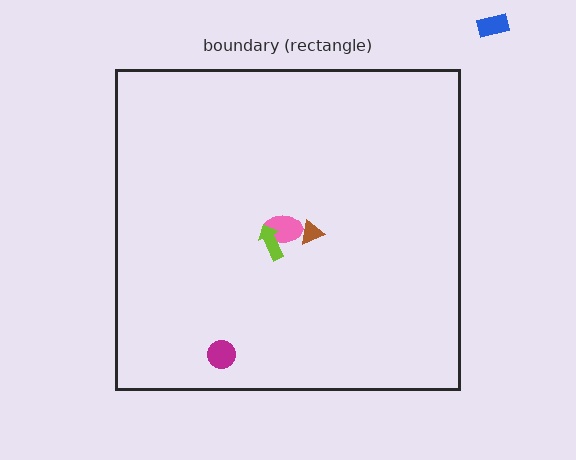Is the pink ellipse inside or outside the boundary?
Inside.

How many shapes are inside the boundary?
4 inside, 1 outside.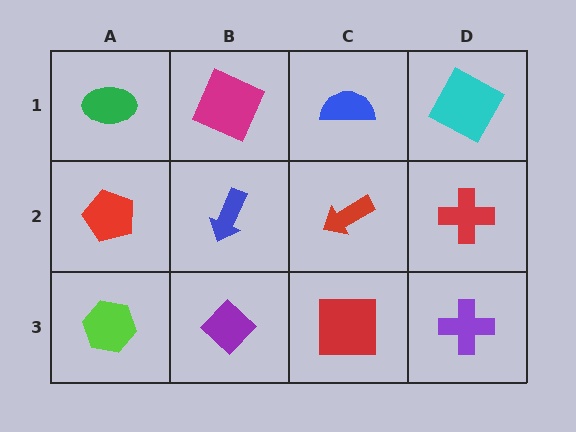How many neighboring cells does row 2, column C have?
4.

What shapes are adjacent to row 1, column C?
A red arrow (row 2, column C), a magenta square (row 1, column B), a cyan square (row 1, column D).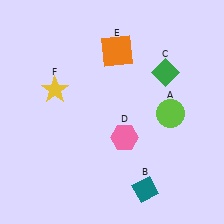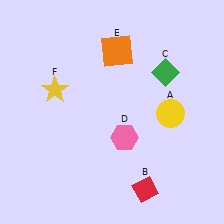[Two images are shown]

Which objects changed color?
A changed from lime to yellow. B changed from teal to red.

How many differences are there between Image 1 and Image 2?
There are 2 differences between the two images.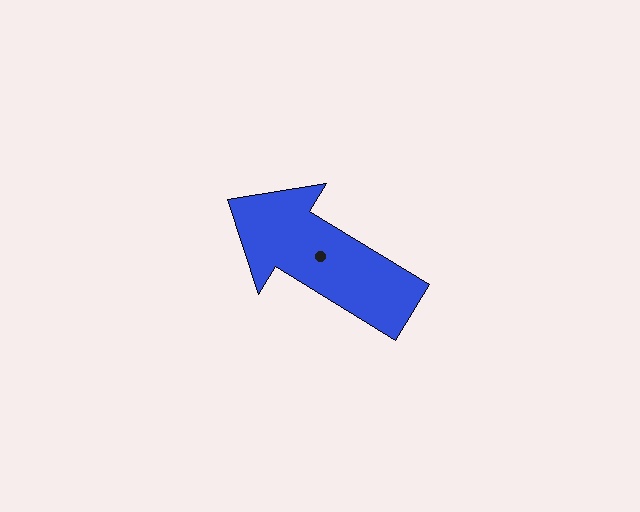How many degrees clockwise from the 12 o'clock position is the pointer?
Approximately 301 degrees.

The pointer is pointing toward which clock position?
Roughly 10 o'clock.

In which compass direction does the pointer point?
Northwest.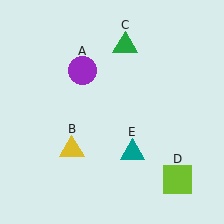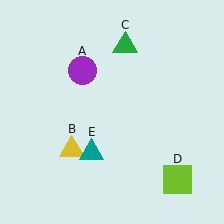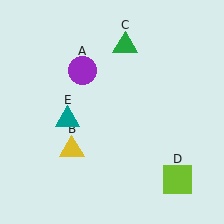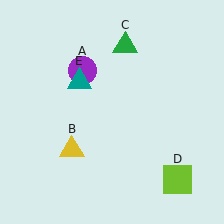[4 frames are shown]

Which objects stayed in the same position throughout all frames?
Purple circle (object A) and yellow triangle (object B) and green triangle (object C) and lime square (object D) remained stationary.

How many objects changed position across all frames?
1 object changed position: teal triangle (object E).